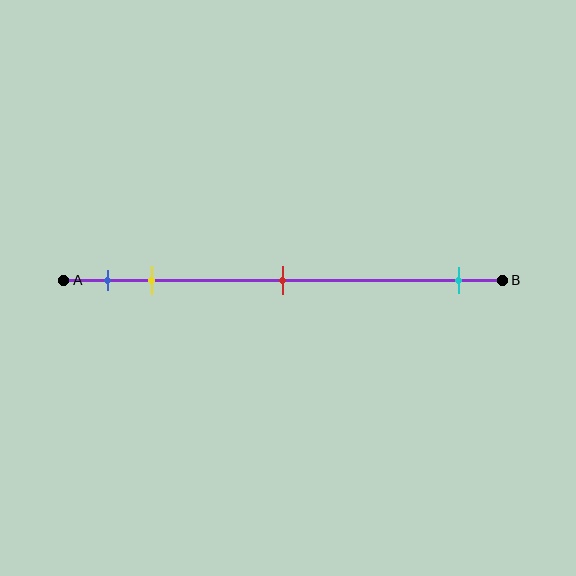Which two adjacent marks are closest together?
The blue and yellow marks are the closest adjacent pair.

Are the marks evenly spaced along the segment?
No, the marks are not evenly spaced.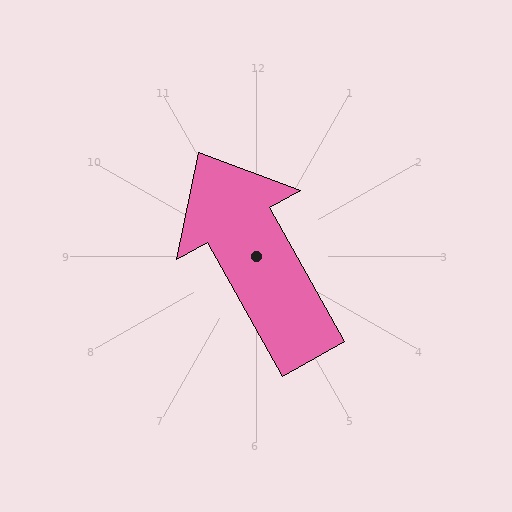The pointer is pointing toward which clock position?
Roughly 11 o'clock.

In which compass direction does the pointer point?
Northwest.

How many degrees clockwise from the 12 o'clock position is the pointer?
Approximately 331 degrees.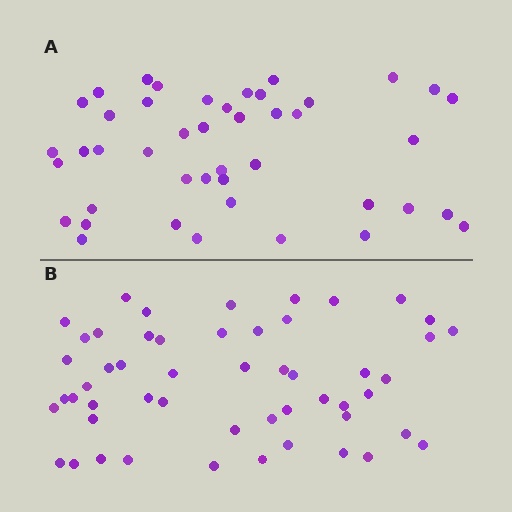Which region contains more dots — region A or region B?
Region B (the bottom region) has more dots.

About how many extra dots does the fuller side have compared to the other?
Region B has roughly 8 or so more dots than region A.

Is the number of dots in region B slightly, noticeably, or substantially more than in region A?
Region B has only slightly more — the two regions are fairly close. The ratio is roughly 1.2 to 1.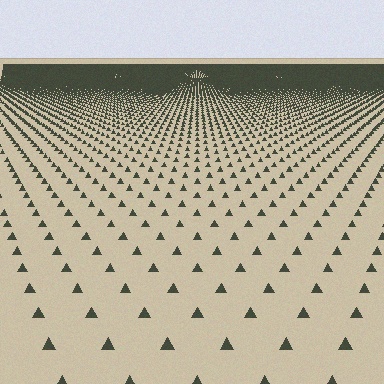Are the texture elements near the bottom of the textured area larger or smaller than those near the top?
Larger. Near the bottom, elements are closer to the viewer and appear at a bigger on-screen size.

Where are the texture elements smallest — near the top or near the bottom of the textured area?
Near the top.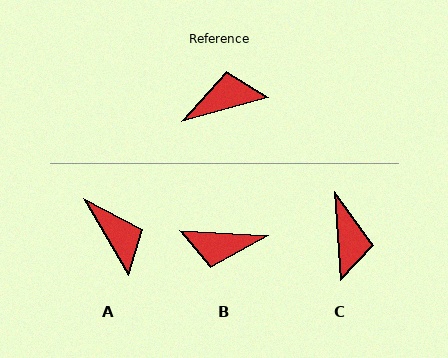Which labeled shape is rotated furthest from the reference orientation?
B, about 161 degrees away.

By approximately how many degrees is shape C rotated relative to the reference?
Approximately 101 degrees clockwise.